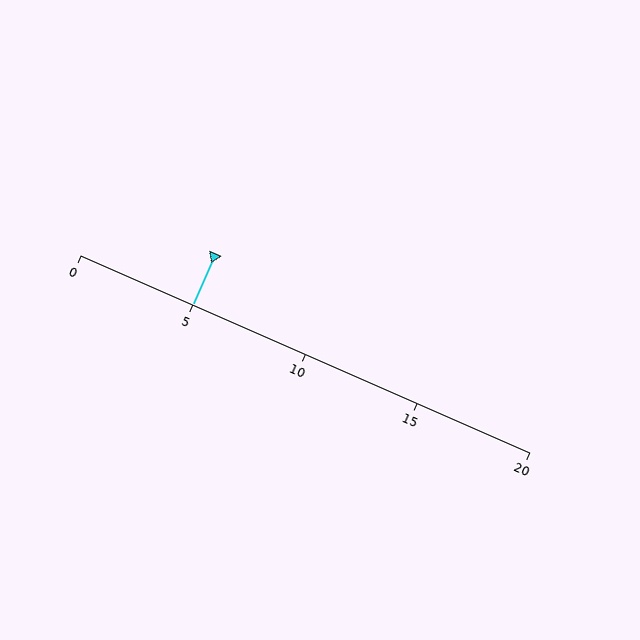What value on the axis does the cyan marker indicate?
The marker indicates approximately 5.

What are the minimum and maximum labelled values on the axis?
The axis runs from 0 to 20.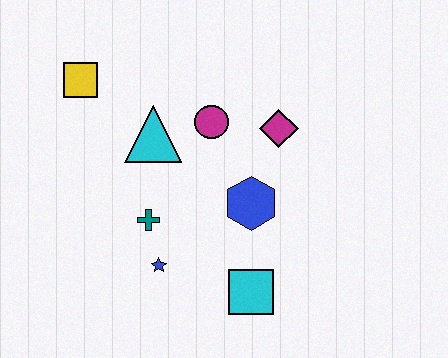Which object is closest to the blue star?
The teal cross is closest to the blue star.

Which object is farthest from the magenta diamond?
The yellow square is farthest from the magenta diamond.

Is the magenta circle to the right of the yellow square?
Yes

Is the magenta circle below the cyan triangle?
No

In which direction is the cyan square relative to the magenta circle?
The cyan square is below the magenta circle.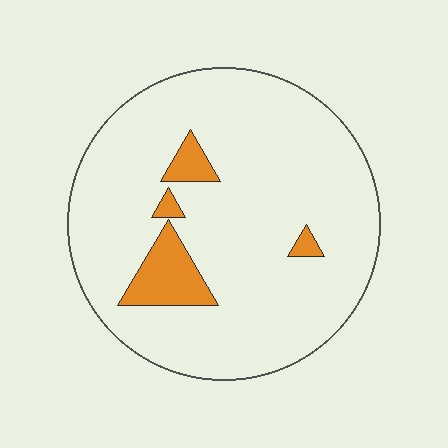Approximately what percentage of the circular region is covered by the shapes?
Approximately 10%.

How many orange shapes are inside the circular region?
4.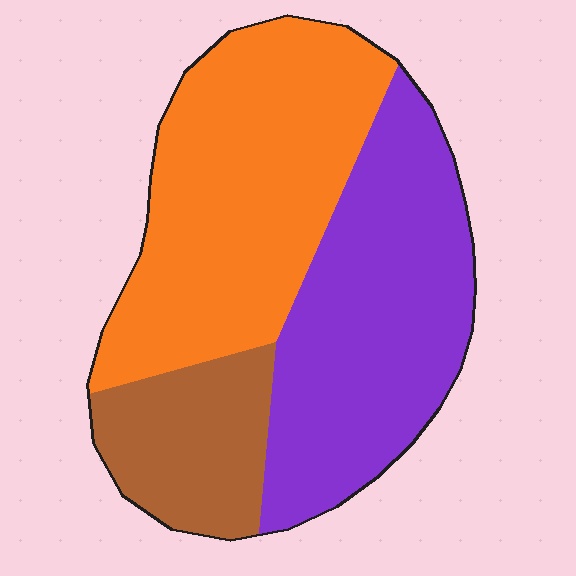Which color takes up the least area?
Brown, at roughly 15%.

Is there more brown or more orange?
Orange.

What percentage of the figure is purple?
Purple covers 40% of the figure.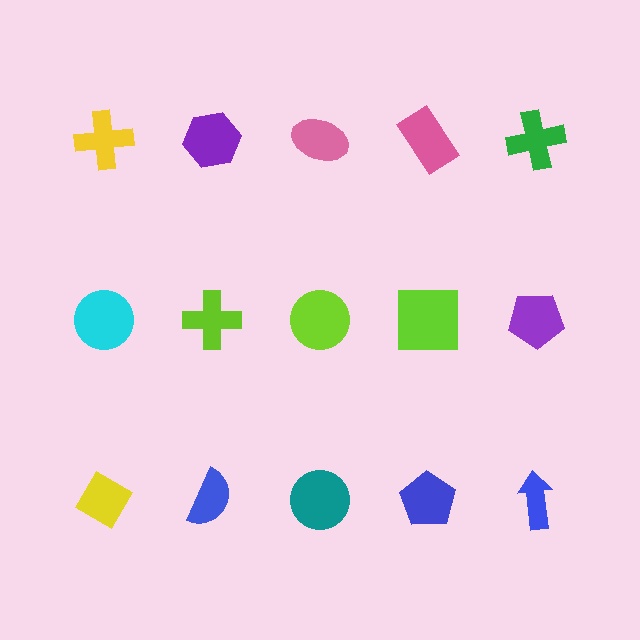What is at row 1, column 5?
A green cross.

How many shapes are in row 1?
5 shapes.